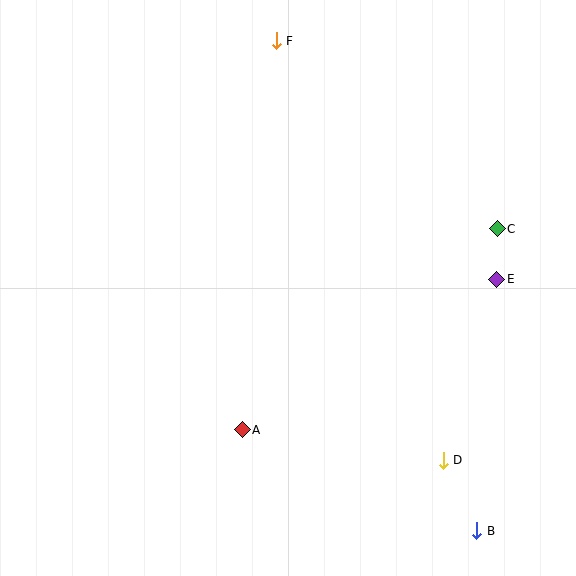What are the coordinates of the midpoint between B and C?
The midpoint between B and C is at (487, 380).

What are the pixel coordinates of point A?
Point A is at (242, 430).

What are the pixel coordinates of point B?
Point B is at (477, 531).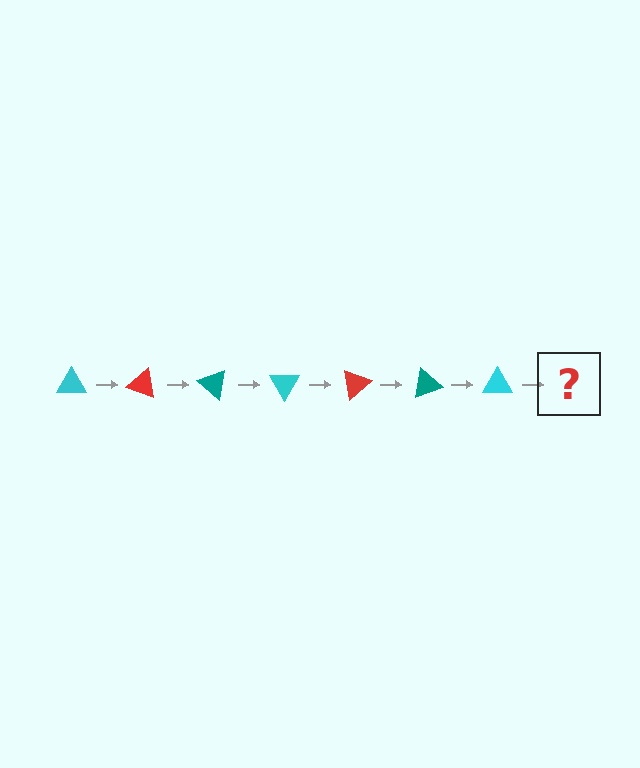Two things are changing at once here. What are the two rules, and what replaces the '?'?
The two rules are that it rotates 20 degrees each step and the color cycles through cyan, red, and teal. The '?' should be a red triangle, rotated 140 degrees from the start.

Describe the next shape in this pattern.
It should be a red triangle, rotated 140 degrees from the start.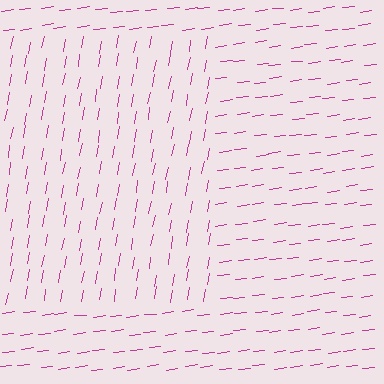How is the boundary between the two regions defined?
The boundary is defined purely by a change in line orientation (approximately 73 degrees difference). All lines are the same color and thickness.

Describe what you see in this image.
The image is filled with small magenta line segments. A rectangle region in the image has lines oriented differently from the surrounding lines, creating a visible texture boundary.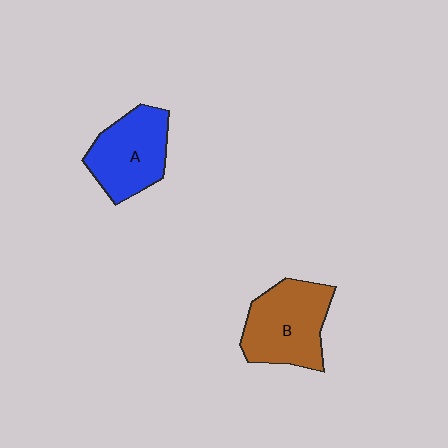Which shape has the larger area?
Shape B (brown).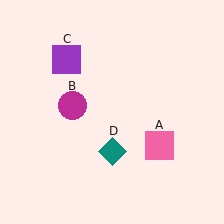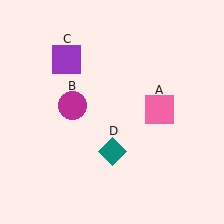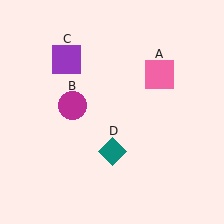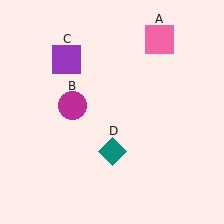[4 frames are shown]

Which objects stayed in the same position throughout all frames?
Magenta circle (object B) and purple square (object C) and teal diamond (object D) remained stationary.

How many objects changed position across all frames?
1 object changed position: pink square (object A).